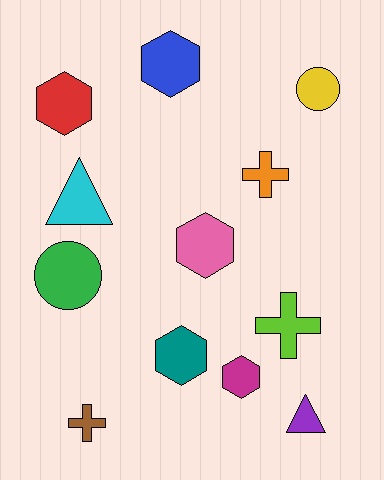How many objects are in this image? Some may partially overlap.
There are 12 objects.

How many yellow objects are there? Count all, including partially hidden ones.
There is 1 yellow object.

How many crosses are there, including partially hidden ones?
There are 3 crosses.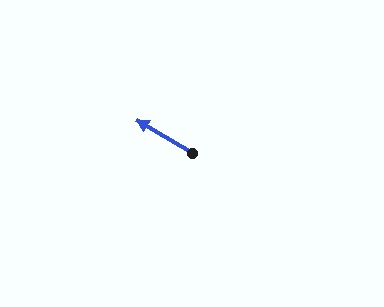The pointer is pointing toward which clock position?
Roughly 10 o'clock.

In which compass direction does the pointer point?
Northwest.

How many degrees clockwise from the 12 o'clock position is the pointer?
Approximately 301 degrees.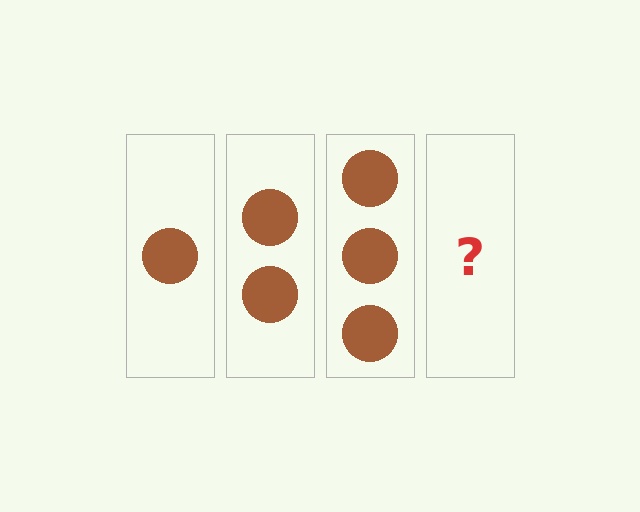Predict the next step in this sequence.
The next step is 4 circles.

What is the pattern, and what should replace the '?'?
The pattern is that each step adds one more circle. The '?' should be 4 circles.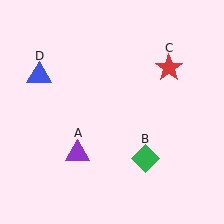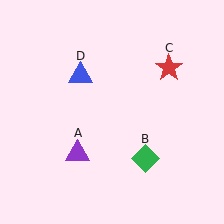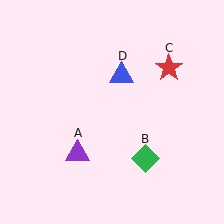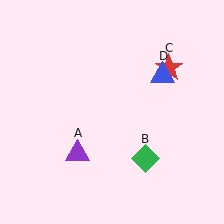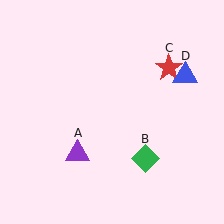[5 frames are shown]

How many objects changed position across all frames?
1 object changed position: blue triangle (object D).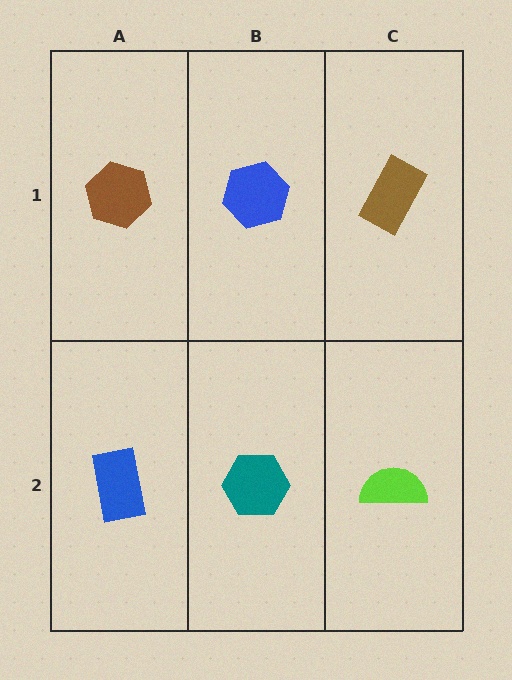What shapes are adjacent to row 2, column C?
A brown rectangle (row 1, column C), a teal hexagon (row 2, column B).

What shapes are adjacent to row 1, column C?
A lime semicircle (row 2, column C), a blue hexagon (row 1, column B).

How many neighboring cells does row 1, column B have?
3.